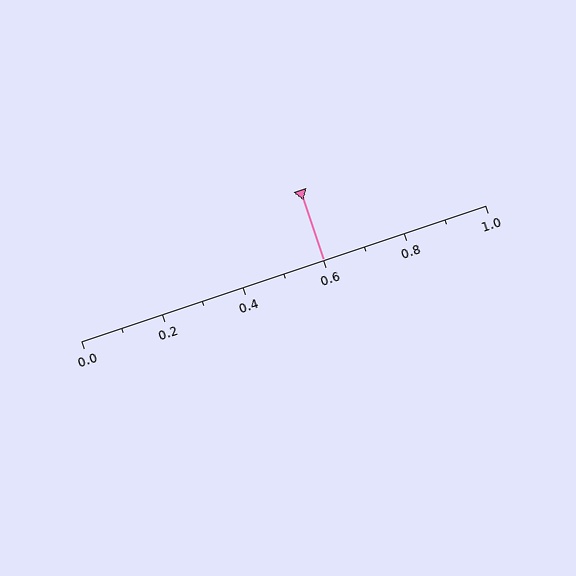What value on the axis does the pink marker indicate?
The marker indicates approximately 0.6.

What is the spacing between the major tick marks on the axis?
The major ticks are spaced 0.2 apart.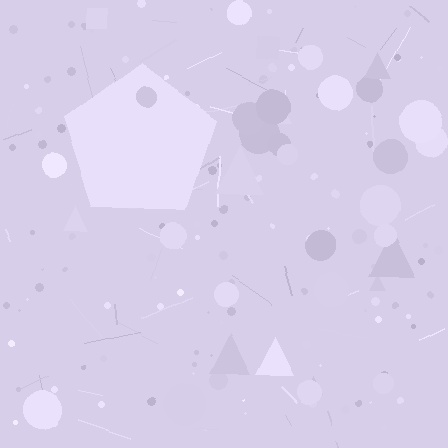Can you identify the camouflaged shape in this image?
The camouflaged shape is a pentagon.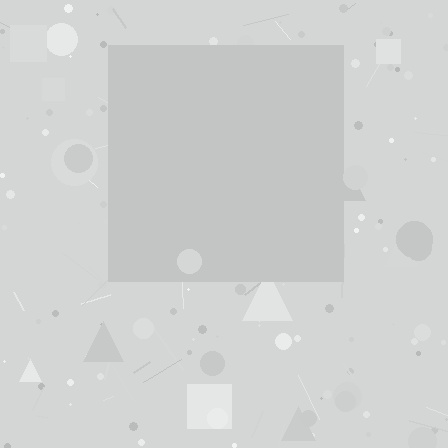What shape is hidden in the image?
A square is hidden in the image.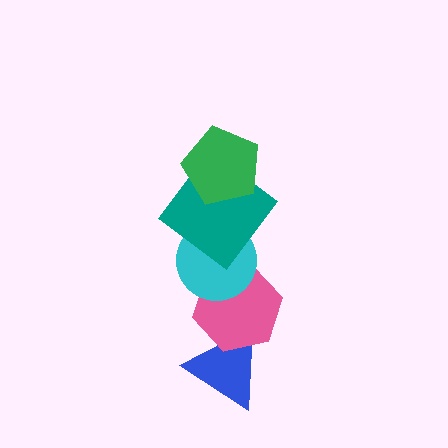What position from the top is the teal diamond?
The teal diamond is 2nd from the top.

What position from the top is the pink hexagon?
The pink hexagon is 4th from the top.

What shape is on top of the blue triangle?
The pink hexagon is on top of the blue triangle.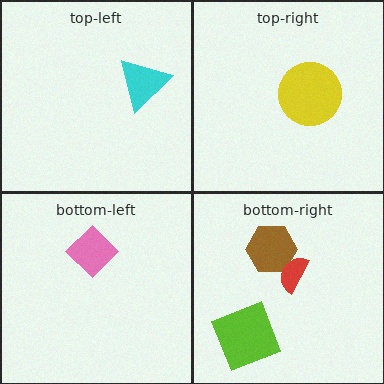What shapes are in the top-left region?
The cyan triangle.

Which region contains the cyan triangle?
The top-left region.